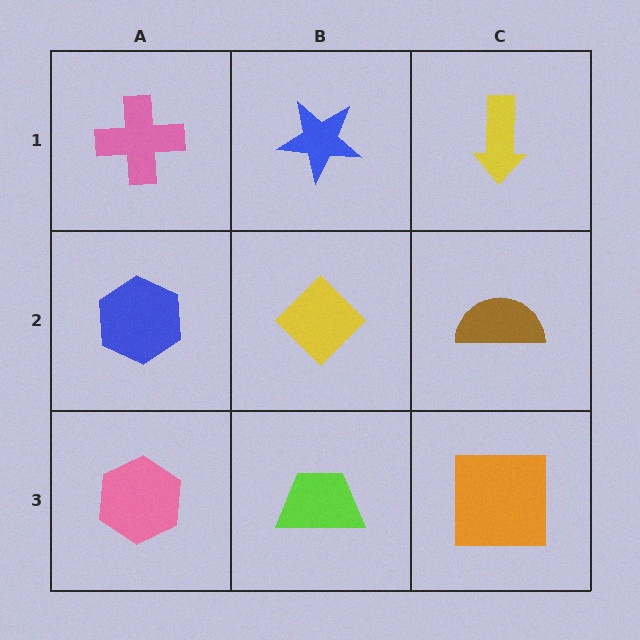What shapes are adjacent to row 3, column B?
A yellow diamond (row 2, column B), a pink hexagon (row 3, column A), an orange square (row 3, column C).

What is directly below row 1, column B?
A yellow diamond.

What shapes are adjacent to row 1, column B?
A yellow diamond (row 2, column B), a pink cross (row 1, column A), a yellow arrow (row 1, column C).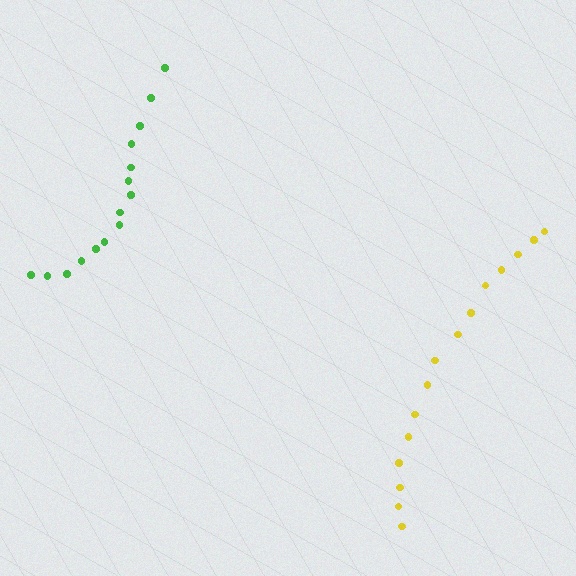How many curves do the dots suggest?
There are 2 distinct paths.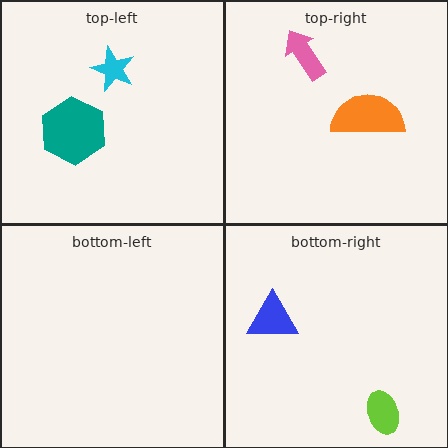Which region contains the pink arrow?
The top-right region.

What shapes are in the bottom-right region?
The blue triangle, the lime ellipse.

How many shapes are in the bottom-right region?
2.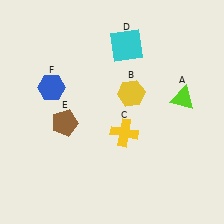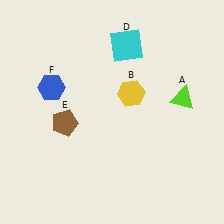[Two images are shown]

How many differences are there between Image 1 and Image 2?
There is 1 difference between the two images.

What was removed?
The yellow cross (C) was removed in Image 2.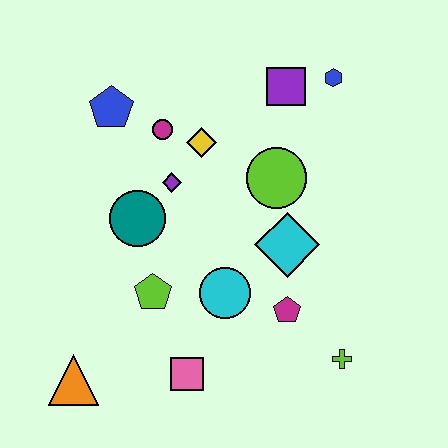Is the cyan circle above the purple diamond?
No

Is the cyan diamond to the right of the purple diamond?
Yes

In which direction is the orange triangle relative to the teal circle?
The orange triangle is below the teal circle.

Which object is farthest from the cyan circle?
The blue hexagon is farthest from the cyan circle.